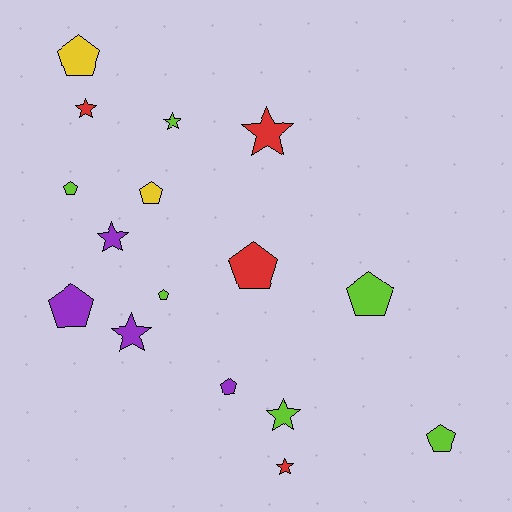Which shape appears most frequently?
Pentagon, with 9 objects.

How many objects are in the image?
There are 16 objects.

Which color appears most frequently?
Lime, with 6 objects.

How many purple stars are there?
There are 2 purple stars.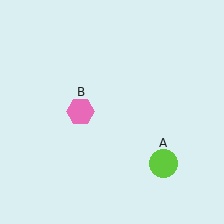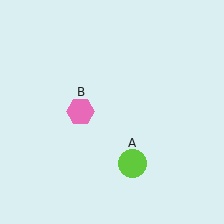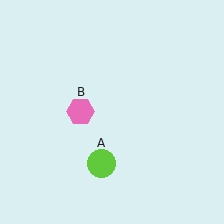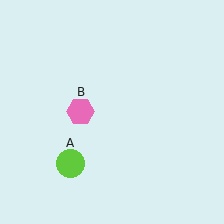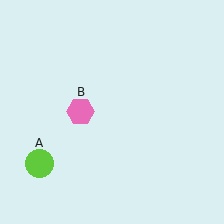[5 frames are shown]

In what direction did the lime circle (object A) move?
The lime circle (object A) moved left.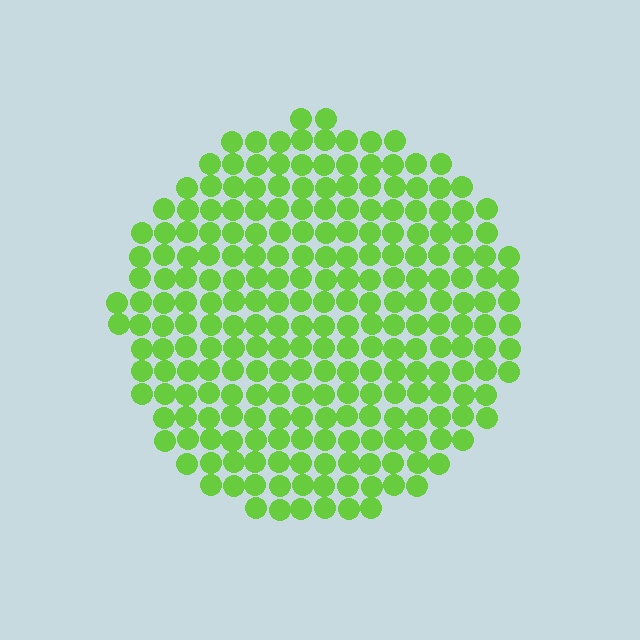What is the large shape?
The large shape is a circle.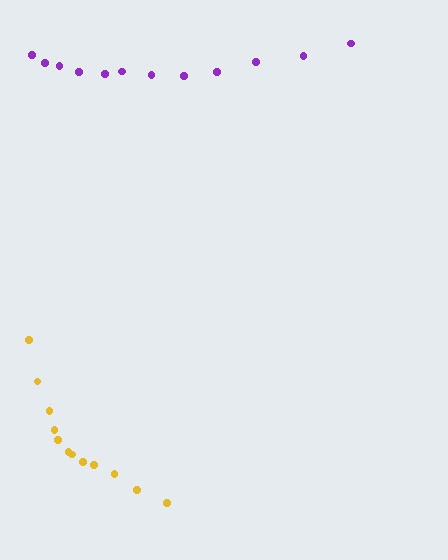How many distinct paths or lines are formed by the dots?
There are 2 distinct paths.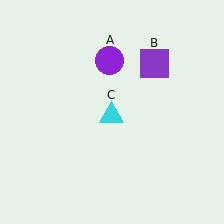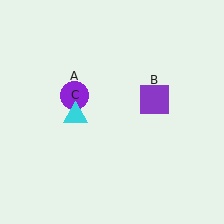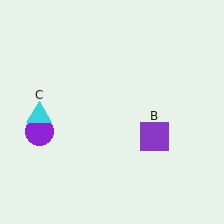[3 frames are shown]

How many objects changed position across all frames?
3 objects changed position: purple circle (object A), purple square (object B), cyan triangle (object C).